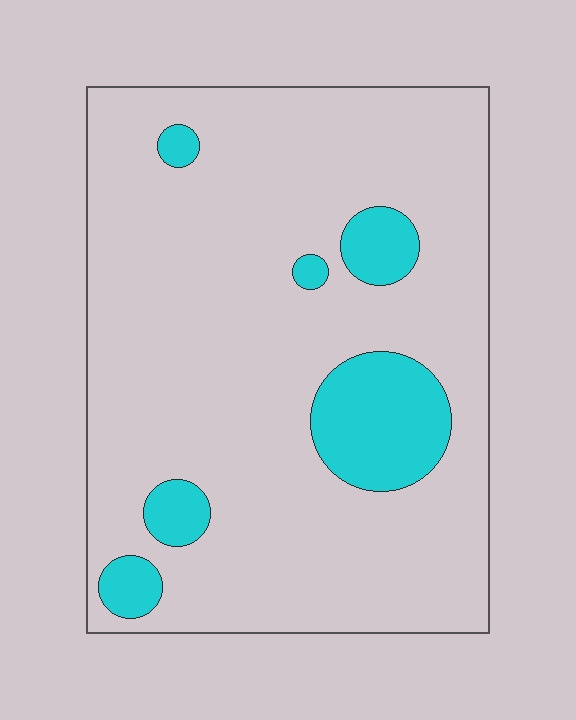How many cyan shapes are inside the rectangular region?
6.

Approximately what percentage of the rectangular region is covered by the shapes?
Approximately 15%.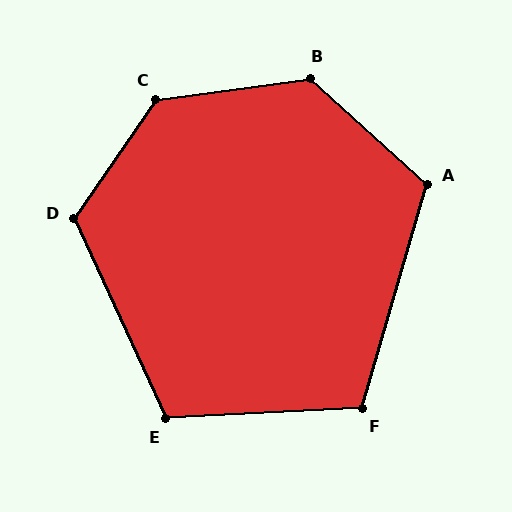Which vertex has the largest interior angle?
C, at approximately 132 degrees.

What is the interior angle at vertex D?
Approximately 121 degrees (obtuse).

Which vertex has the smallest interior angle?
F, at approximately 109 degrees.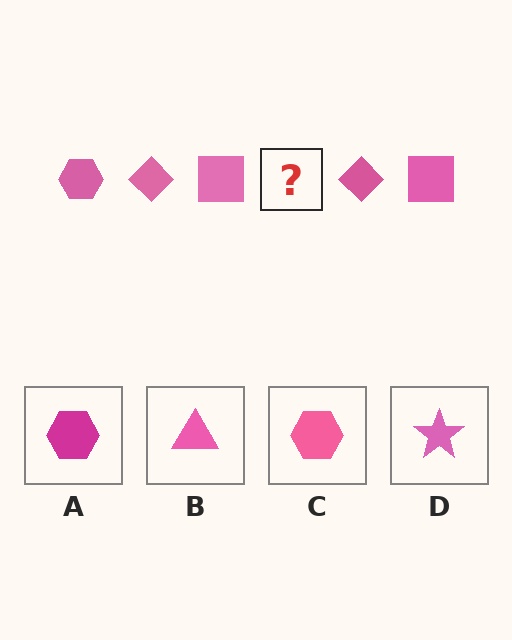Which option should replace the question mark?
Option C.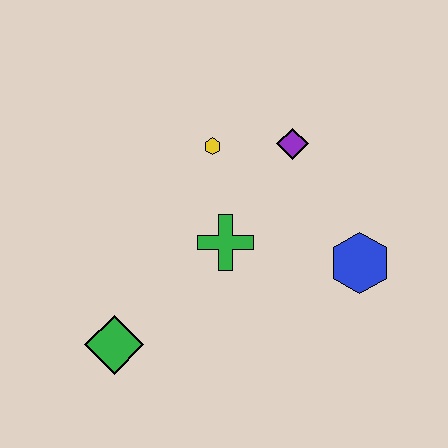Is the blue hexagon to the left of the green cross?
No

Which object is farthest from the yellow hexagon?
The green diamond is farthest from the yellow hexagon.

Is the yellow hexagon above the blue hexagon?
Yes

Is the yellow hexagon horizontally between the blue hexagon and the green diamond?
Yes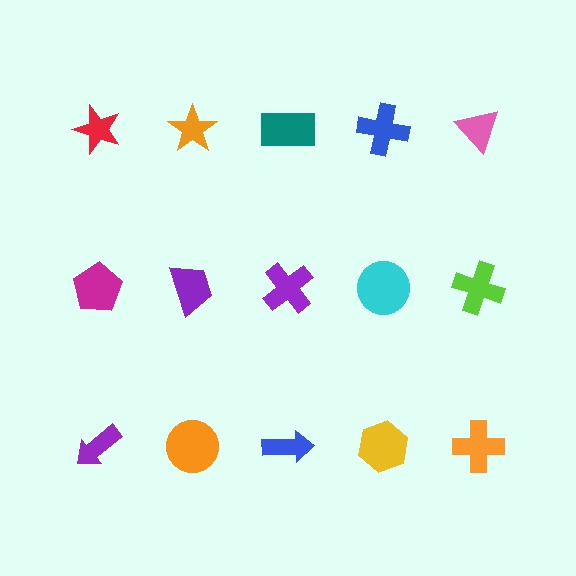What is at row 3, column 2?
An orange circle.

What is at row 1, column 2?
An orange star.